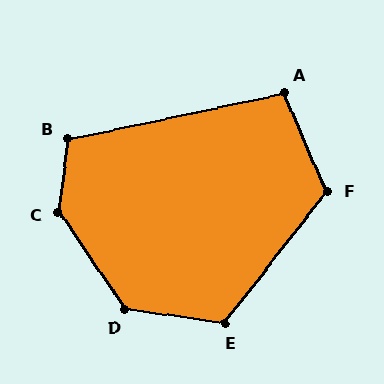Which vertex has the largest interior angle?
C, at approximately 138 degrees.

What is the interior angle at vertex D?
Approximately 132 degrees (obtuse).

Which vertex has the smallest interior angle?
A, at approximately 102 degrees.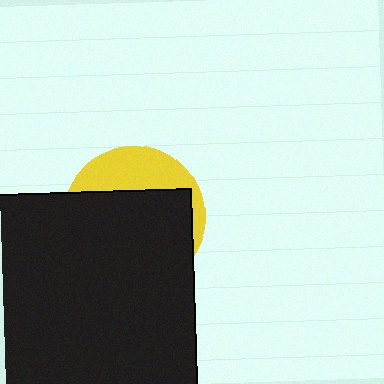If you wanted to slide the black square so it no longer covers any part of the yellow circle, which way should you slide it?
Slide it down — that is the most direct way to separate the two shapes.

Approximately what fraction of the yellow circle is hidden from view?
Roughly 70% of the yellow circle is hidden behind the black square.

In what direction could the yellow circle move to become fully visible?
The yellow circle could move up. That would shift it out from behind the black square entirely.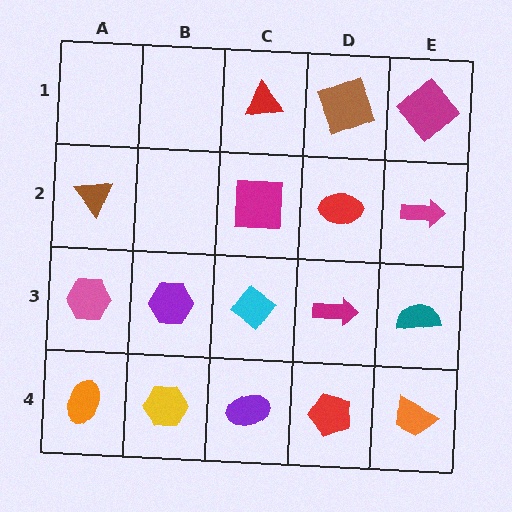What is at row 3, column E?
A teal semicircle.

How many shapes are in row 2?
4 shapes.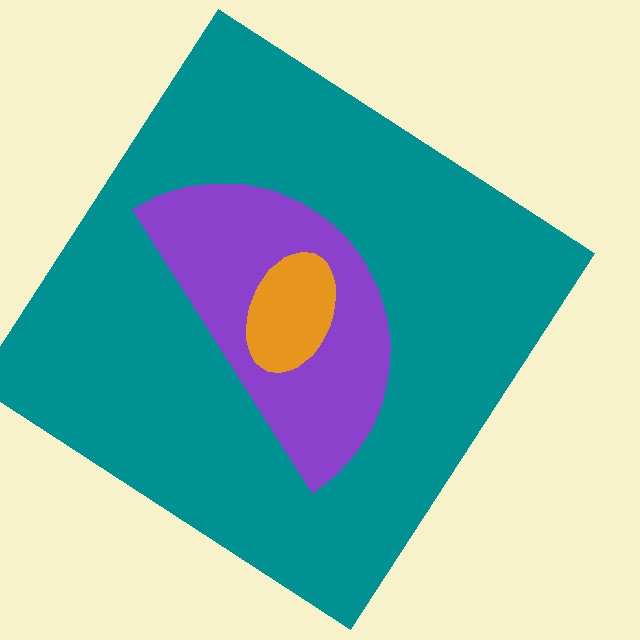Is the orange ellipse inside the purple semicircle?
Yes.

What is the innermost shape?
The orange ellipse.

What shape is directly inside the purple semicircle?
The orange ellipse.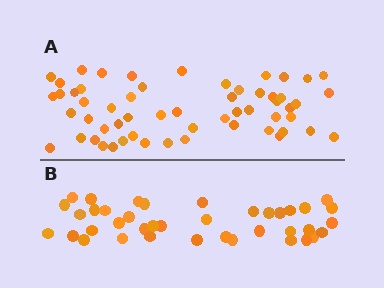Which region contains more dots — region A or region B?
Region A (the top region) has more dots.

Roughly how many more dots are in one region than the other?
Region A has approximately 20 more dots than region B.